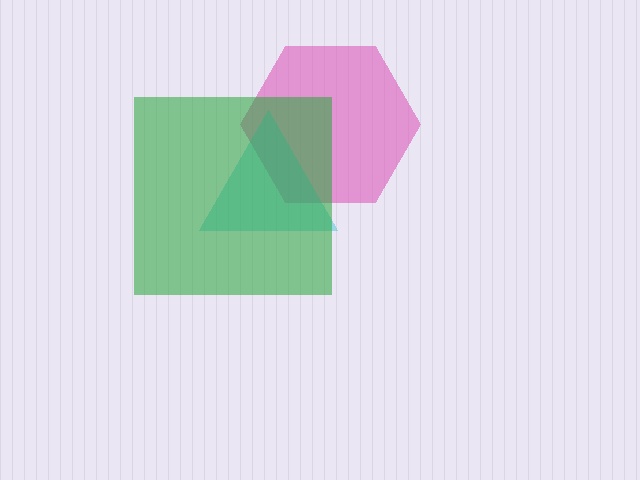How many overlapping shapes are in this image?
There are 3 overlapping shapes in the image.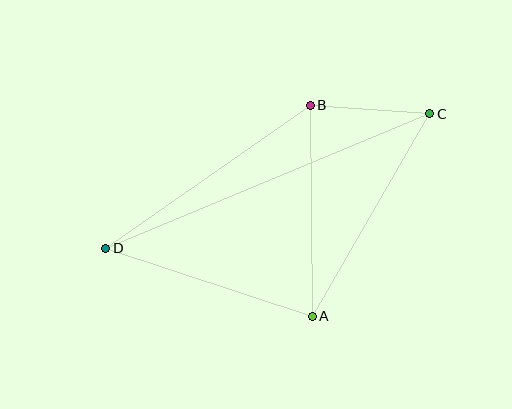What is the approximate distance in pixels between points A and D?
The distance between A and D is approximately 218 pixels.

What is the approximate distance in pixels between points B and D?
The distance between B and D is approximately 249 pixels.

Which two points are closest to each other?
Points B and C are closest to each other.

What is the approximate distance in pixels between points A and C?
The distance between A and C is approximately 234 pixels.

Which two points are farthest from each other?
Points C and D are farthest from each other.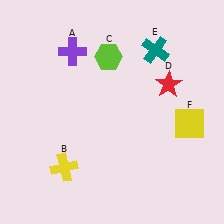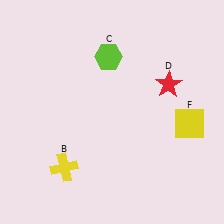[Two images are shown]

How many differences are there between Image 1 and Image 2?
There are 2 differences between the two images.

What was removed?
The purple cross (A), the teal cross (E) were removed in Image 2.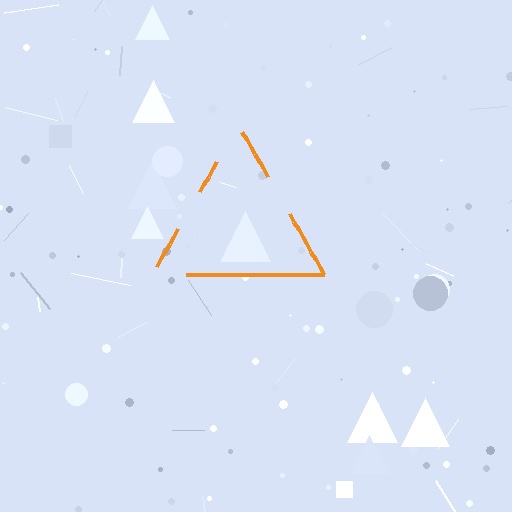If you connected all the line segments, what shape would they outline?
They would outline a triangle.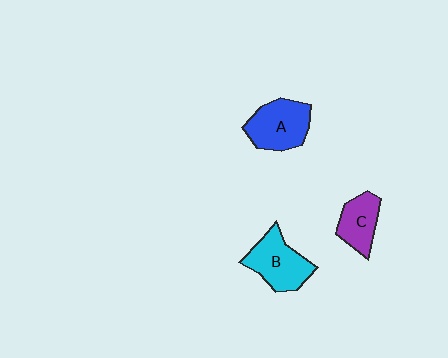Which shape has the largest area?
Shape A (blue).